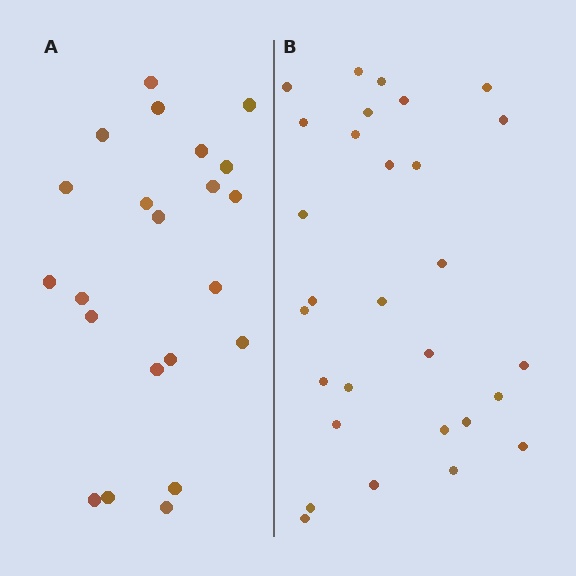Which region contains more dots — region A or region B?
Region B (the right region) has more dots.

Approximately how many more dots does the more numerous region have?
Region B has roughly 8 or so more dots than region A.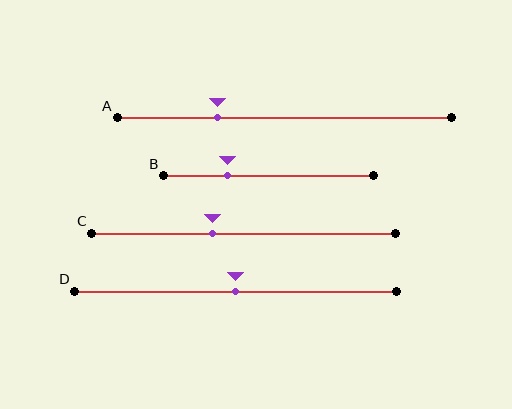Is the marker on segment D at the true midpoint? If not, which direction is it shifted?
Yes, the marker on segment D is at the true midpoint.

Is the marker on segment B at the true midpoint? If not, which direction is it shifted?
No, the marker on segment B is shifted to the left by about 20% of the segment length.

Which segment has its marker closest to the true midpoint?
Segment D has its marker closest to the true midpoint.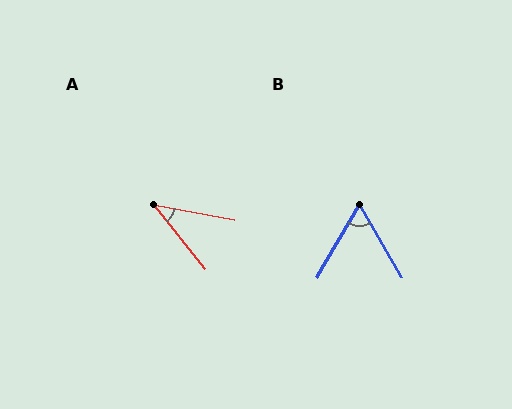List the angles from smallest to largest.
A (41°), B (60°).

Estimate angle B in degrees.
Approximately 60 degrees.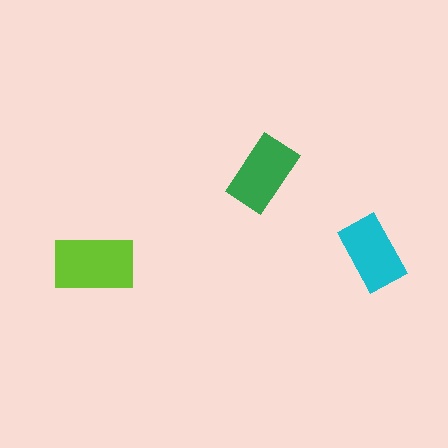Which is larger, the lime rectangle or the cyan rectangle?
The lime one.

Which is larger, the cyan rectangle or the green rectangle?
The green one.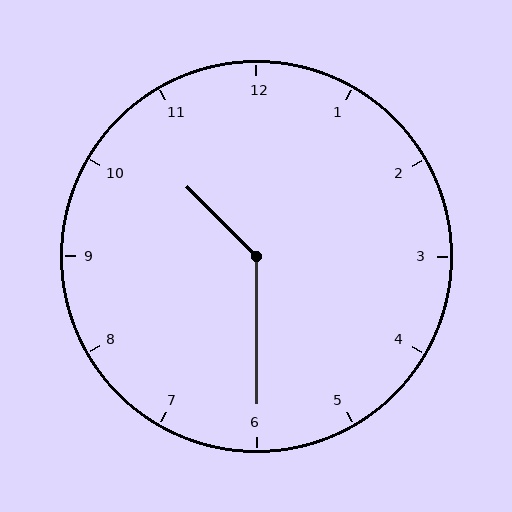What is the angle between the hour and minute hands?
Approximately 135 degrees.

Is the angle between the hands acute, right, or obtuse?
It is obtuse.